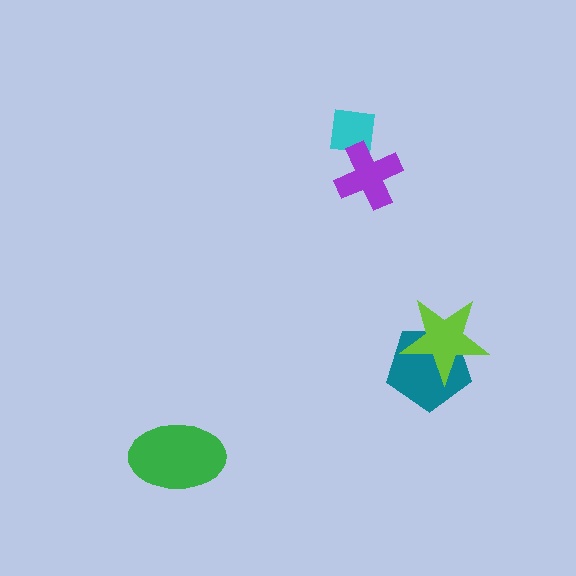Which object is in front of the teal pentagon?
The lime star is in front of the teal pentagon.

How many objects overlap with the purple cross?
1 object overlaps with the purple cross.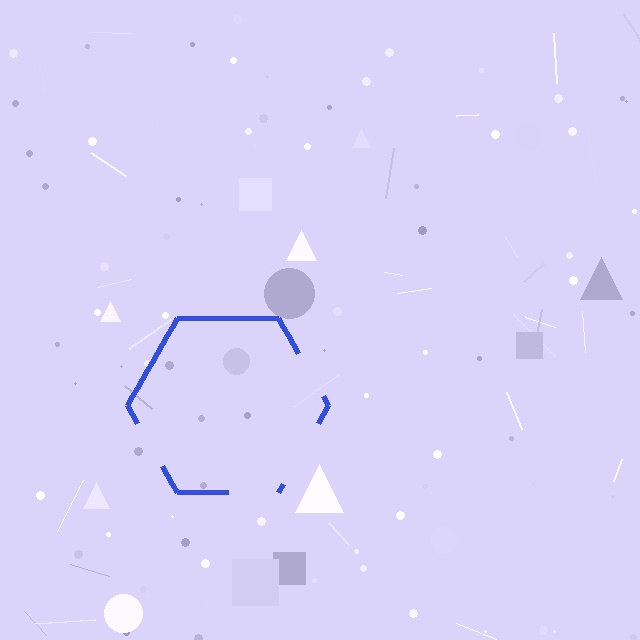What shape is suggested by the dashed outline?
The dashed outline suggests a hexagon.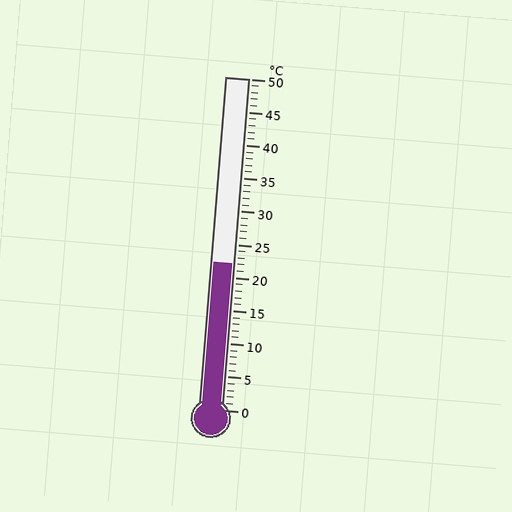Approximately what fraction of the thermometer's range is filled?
The thermometer is filled to approximately 45% of its range.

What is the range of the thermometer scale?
The thermometer scale ranges from 0°C to 50°C.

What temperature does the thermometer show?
The thermometer shows approximately 22°C.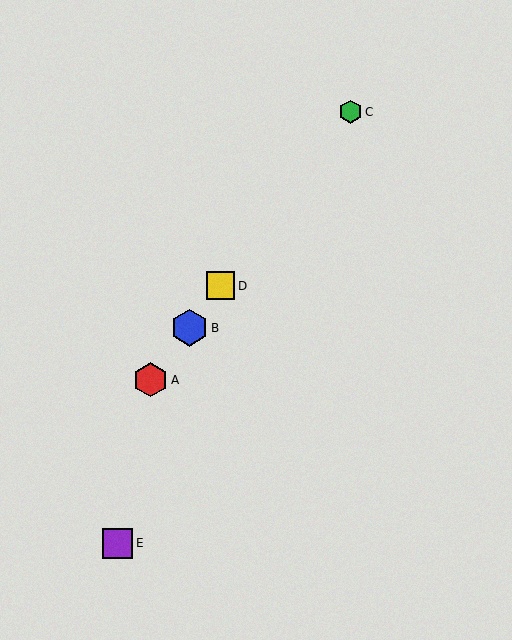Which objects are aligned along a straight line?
Objects A, B, C, D are aligned along a straight line.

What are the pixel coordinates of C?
Object C is at (350, 112).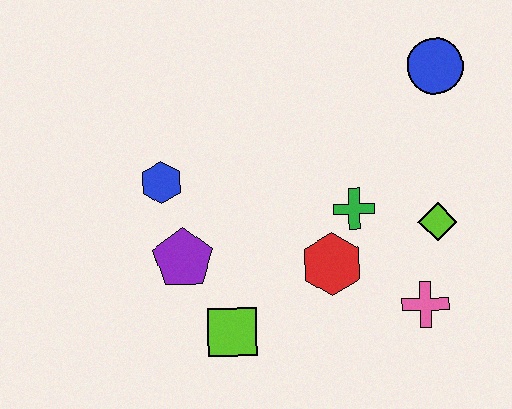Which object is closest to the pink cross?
The lime diamond is closest to the pink cross.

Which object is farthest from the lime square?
The blue circle is farthest from the lime square.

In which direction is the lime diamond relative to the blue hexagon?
The lime diamond is to the right of the blue hexagon.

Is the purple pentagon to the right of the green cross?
No